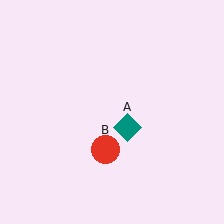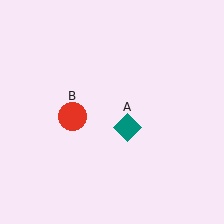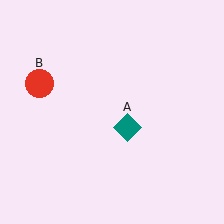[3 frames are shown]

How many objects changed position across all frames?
1 object changed position: red circle (object B).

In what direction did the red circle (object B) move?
The red circle (object B) moved up and to the left.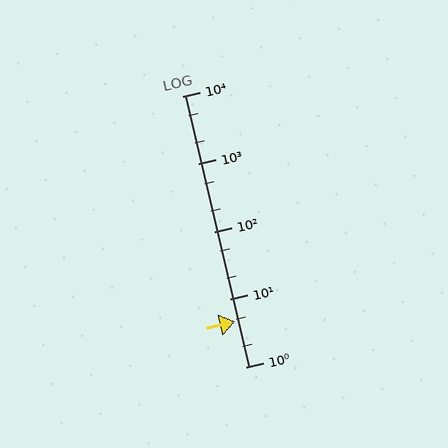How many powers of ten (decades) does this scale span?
The scale spans 4 decades, from 1 to 10000.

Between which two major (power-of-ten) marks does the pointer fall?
The pointer is between 1 and 10.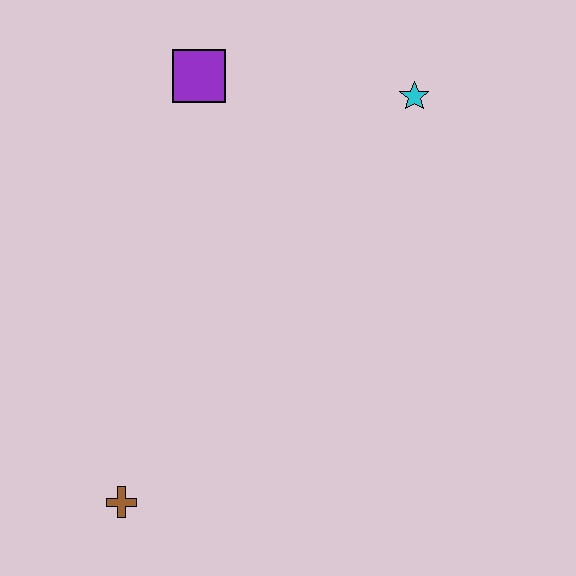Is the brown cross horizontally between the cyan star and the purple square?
No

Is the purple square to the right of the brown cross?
Yes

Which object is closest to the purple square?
The cyan star is closest to the purple square.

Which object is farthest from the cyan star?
The brown cross is farthest from the cyan star.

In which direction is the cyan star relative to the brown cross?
The cyan star is above the brown cross.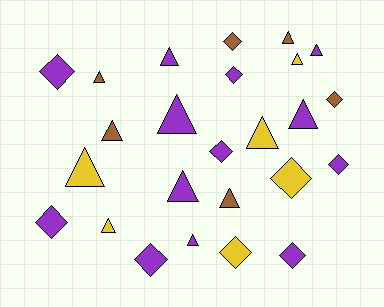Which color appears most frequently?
Purple, with 13 objects.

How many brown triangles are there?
There are 4 brown triangles.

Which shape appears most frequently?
Triangle, with 14 objects.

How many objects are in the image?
There are 25 objects.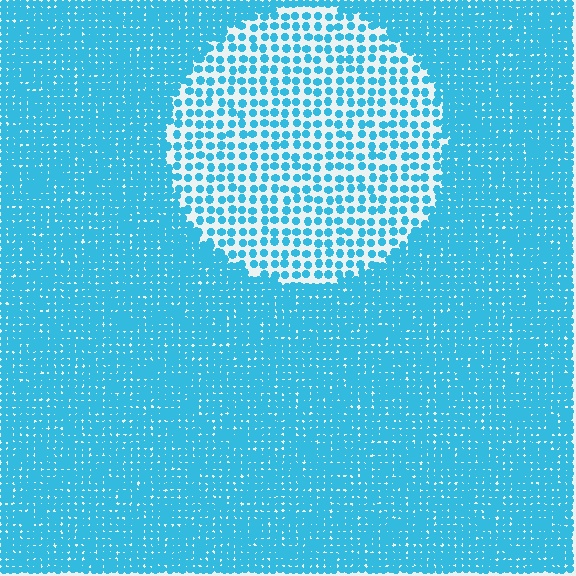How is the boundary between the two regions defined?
The boundary is defined by a change in element density (approximately 2.4x ratio). All elements are the same color, size, and shape.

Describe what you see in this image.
The image contains small cyan elements arranged at two different densities. A circle-shaped region is visible where the elements are less densely packed than the surrounding area.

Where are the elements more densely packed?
The elements are more densely packed outside the circle boundary.